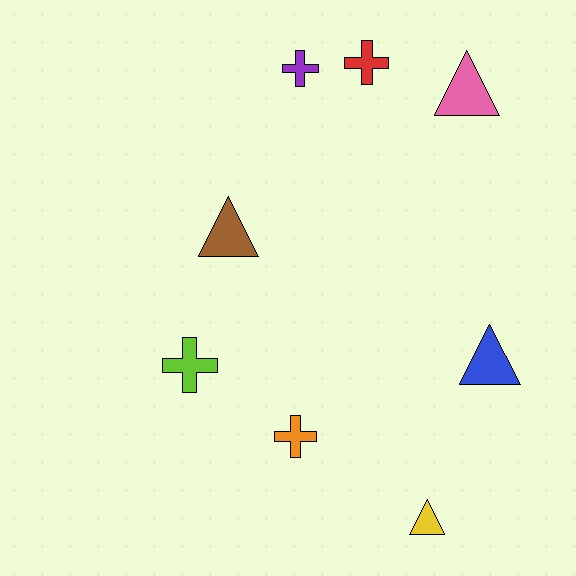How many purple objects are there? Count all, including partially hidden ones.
There is 1 purple object.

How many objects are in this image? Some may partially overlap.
There are 8 objects.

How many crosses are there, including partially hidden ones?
There are 4 crosses.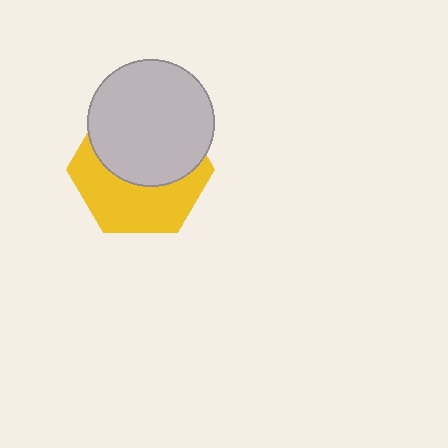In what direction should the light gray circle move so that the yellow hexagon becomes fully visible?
The light gray circle should move up. That is the shortest direction to clear the overlap and leave the yellow hexagon fully visible.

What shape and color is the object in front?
The object in front is a light gray circle.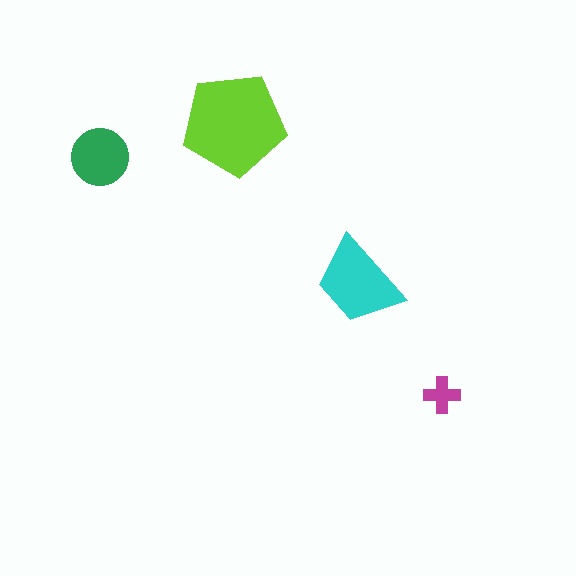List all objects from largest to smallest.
The lime pentagon, the cyan trapezoid, the green circle, the magenta cross.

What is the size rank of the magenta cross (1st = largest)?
4th.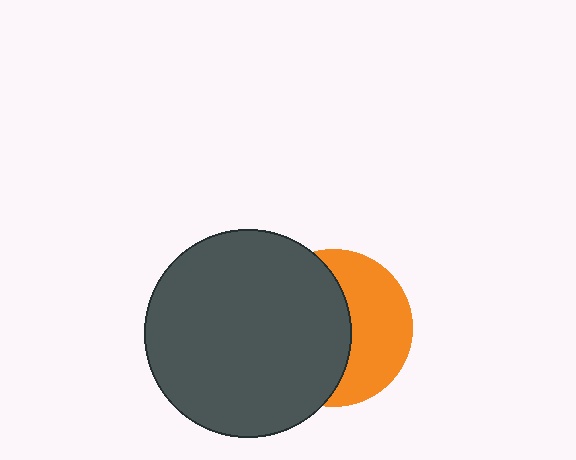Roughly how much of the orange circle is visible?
A small part of it is visible (roughly 44%).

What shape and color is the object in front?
The object in front is a dark gray circle.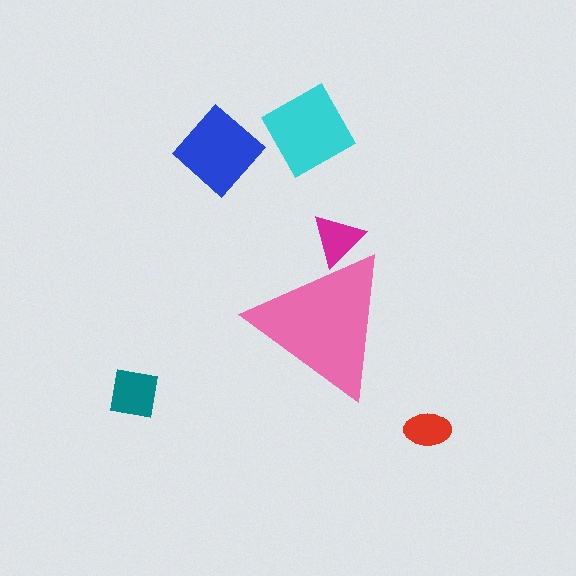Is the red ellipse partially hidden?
No, the red ellipse is fully visible.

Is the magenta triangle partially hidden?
Yes, the magenta triangle is partially hidden behind the pink triangle.